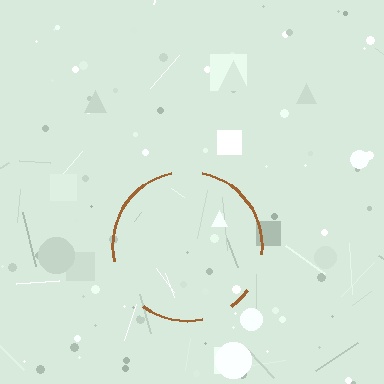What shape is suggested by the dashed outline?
The dashed outline suggests a circle.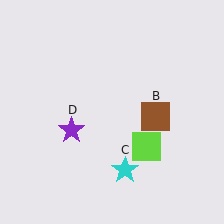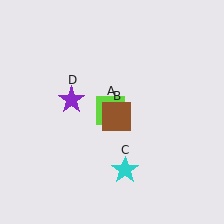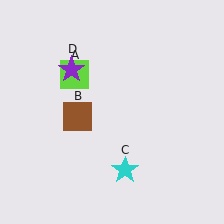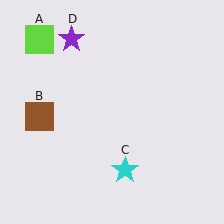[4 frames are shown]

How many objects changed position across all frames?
3 objects changed position: lime square (object A), brown square (object B), purple star (object D).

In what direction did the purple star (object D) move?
The purple star (object D) moved up.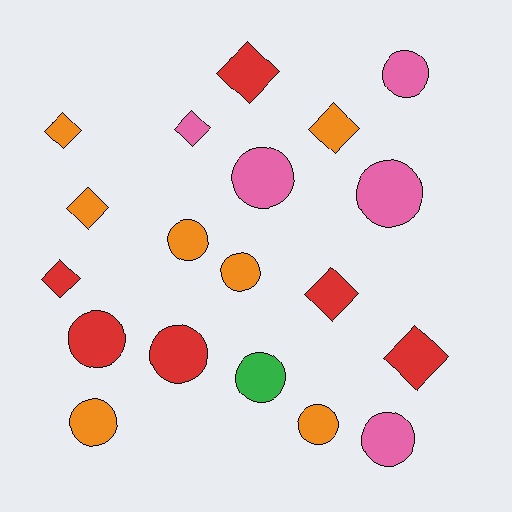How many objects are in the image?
There are 19 objects.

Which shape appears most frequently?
Circle, with 11 objects.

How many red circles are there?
There are 2 red circles.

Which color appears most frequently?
Orange, with 7 objects.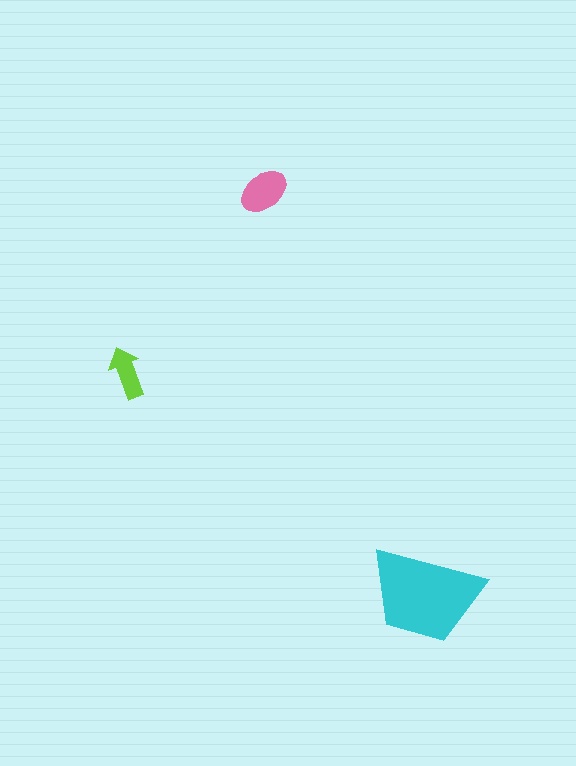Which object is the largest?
The cyan trapezoid.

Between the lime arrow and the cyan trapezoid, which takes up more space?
The cyan trapezoid.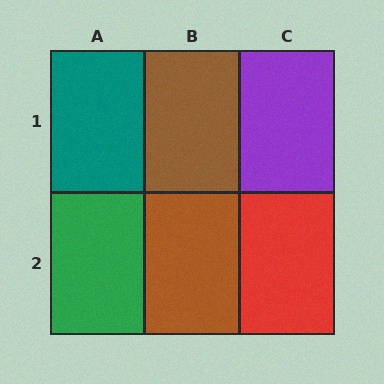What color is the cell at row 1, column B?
Brown.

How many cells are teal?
1 cell is teal.